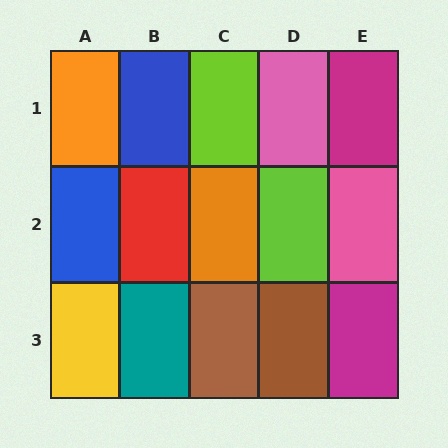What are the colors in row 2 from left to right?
Blue, red, orange, lime, pink.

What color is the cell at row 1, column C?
Lime.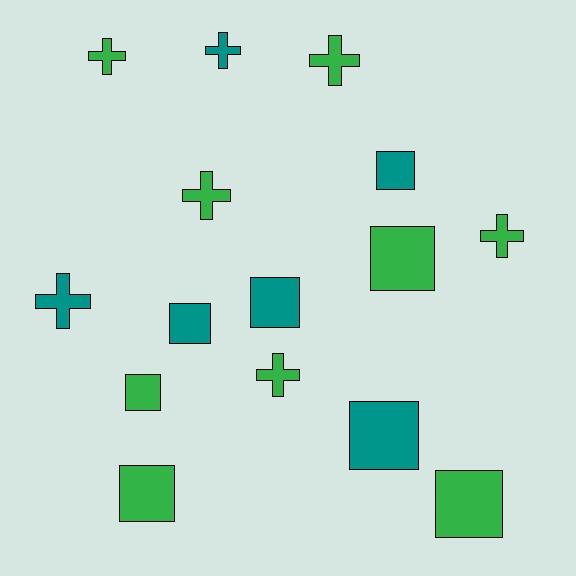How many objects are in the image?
There are 15 objects.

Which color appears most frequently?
Green, with 9 objects.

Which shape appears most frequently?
Square, with 8 objects.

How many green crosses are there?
There are 5 green crosses.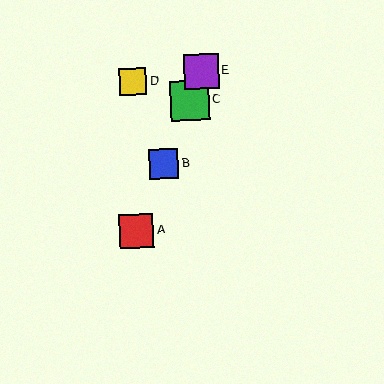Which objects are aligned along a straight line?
Objects A, B, C, E are aligned along a straight line.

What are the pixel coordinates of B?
Object B is at (164, 164).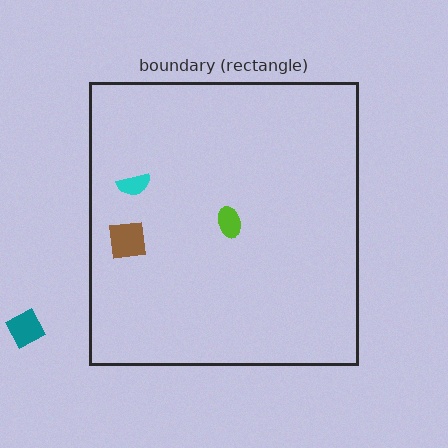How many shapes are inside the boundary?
3 inside, 1 outside.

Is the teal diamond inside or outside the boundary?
Outside.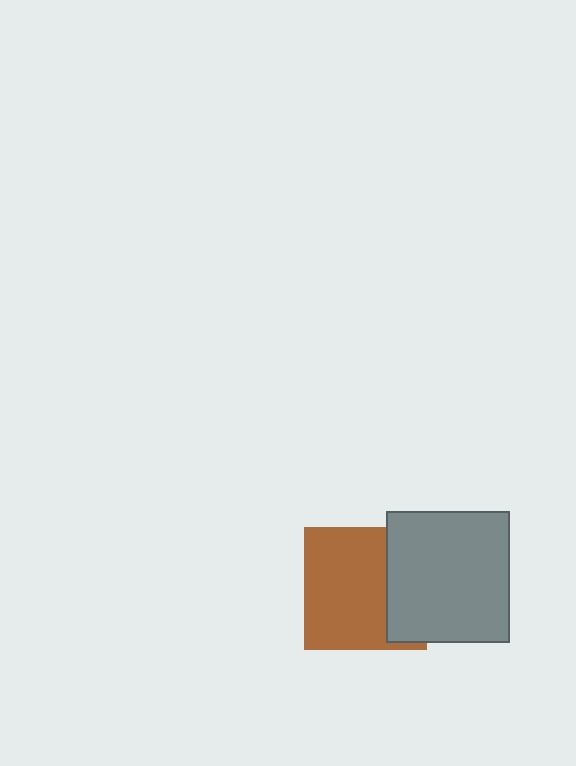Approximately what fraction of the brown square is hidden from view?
Roughly 32% of the brown square is hidden behind the gray rectangle.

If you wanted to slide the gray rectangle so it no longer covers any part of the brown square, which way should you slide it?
Slide it right — that is the most direct way to separate the two shapes.